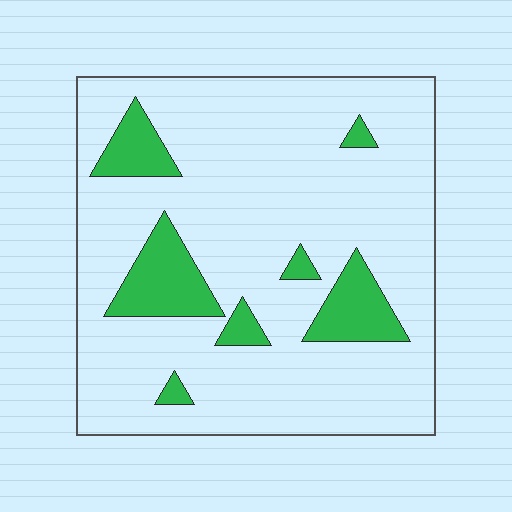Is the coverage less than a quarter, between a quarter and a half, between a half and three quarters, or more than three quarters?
Less than a quarter.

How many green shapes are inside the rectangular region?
7.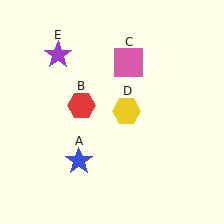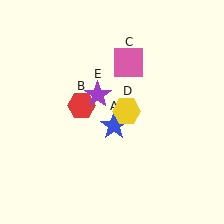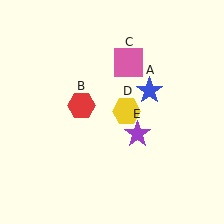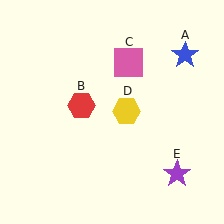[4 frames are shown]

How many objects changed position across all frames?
2 objects changed position: blue star (object A), purple star (object E).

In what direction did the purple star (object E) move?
The purple star (object E) moved down and to the right.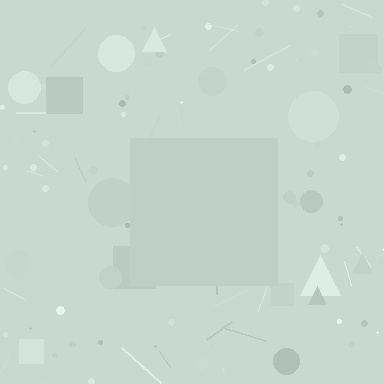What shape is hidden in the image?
A square is hidden in the image.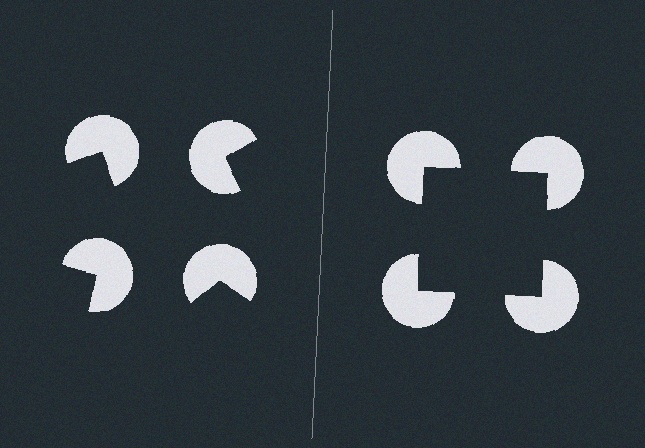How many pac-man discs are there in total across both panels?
8 — 4 on each side.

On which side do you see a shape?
An illusory square appears on the right side. On the left side the wedge cuts are rotated, so no coherent shape forms.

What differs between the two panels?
The pac-man discs are positioned identically on both sides; only the wedge orientations differ. On the right they align to a square; on the left they are misaligned.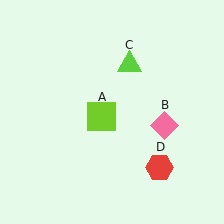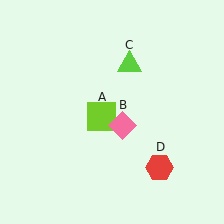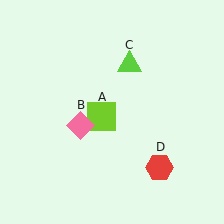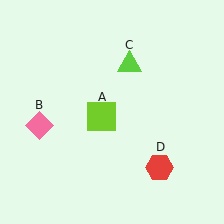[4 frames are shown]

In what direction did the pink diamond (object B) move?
The pink diamond (object B) moved left.